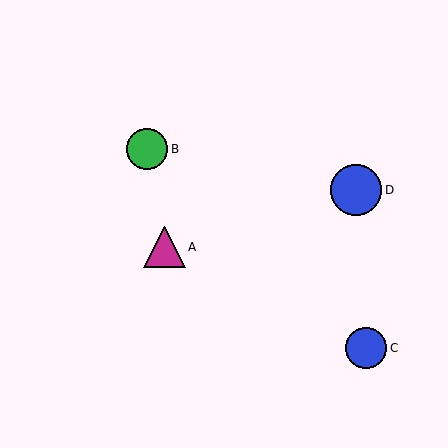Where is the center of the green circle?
The center of the green circle is at (147, 149).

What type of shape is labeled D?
Shape D is a blue circle.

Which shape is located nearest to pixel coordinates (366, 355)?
The blue circle (labeled C) at (366, 348) is nearest to that location.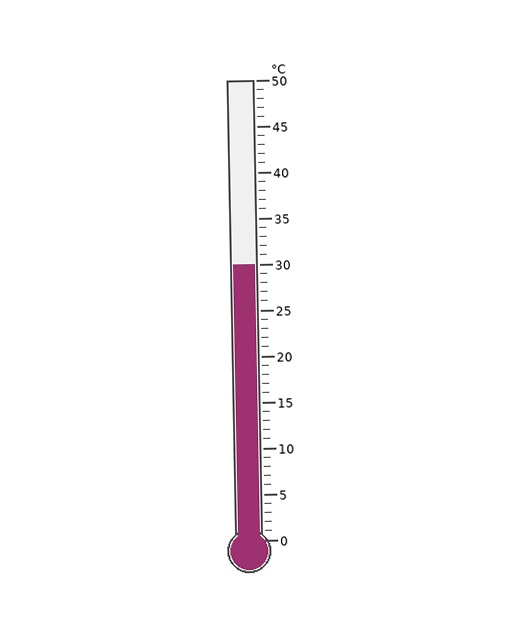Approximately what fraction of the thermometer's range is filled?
The thermometer is filled to approximately 60% of its range.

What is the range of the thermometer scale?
The thermometer scale ranges from 0°C to 50°C.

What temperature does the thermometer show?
The thermometer shows approximately 30°C.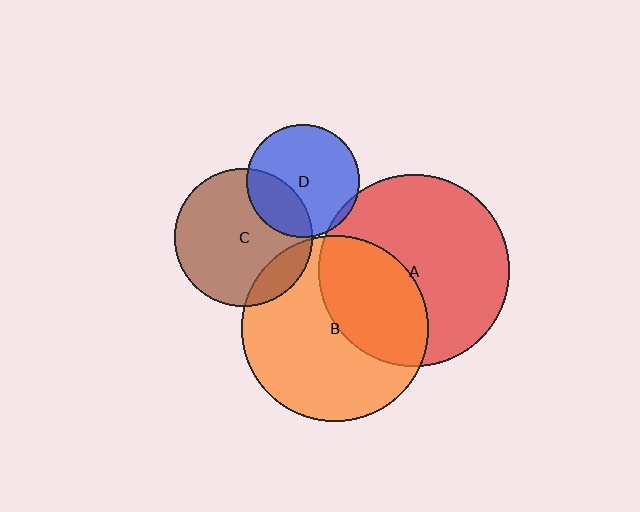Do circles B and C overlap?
Yes.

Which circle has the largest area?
Circle A (red).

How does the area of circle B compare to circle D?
Approximately 2.7 times.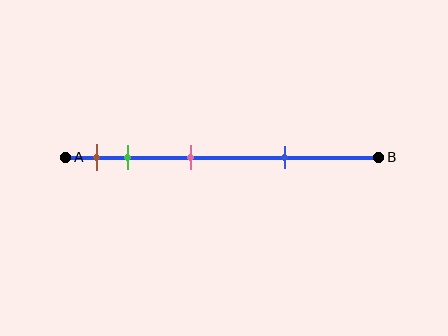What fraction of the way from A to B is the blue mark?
The blue mark is approximately 70% (0.7) of the way from A to B.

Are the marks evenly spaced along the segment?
No, the marks are not evenly spaced.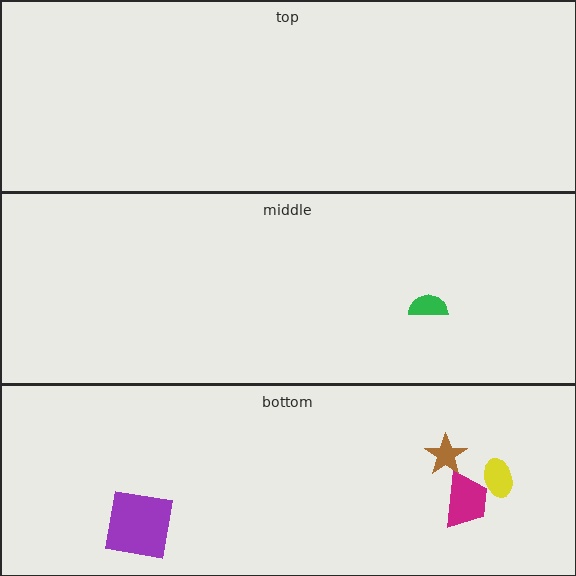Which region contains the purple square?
The bottom region.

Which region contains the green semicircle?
The middle region.